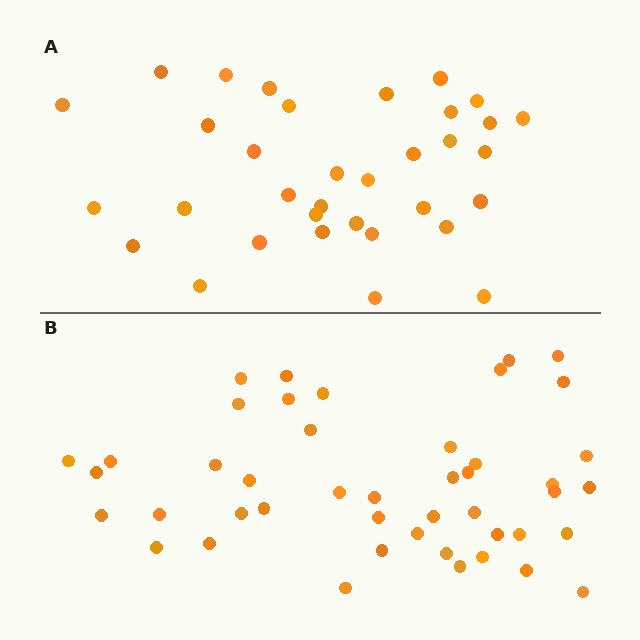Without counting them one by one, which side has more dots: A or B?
Region B (the bottom region) has more dots.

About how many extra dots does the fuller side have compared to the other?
Region B has roughly 12 or so more dots than region A.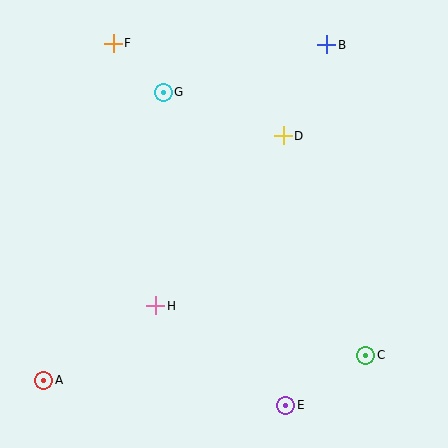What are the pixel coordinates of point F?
Point F is at (113, 43).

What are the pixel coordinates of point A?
Point A is at (44, 380).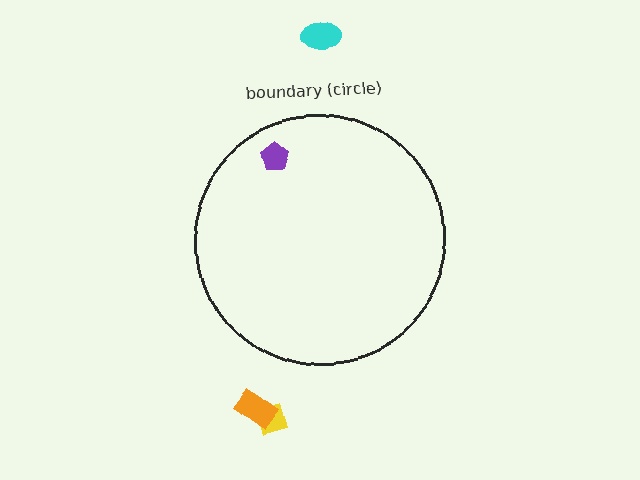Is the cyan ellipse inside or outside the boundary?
Outside.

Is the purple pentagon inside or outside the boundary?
Inside.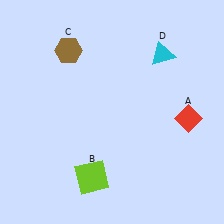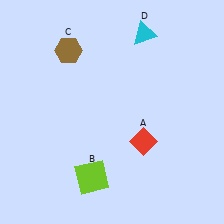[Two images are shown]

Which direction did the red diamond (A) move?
The red diamond (A) moved left.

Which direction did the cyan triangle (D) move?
The cyan triangle (D) moved up.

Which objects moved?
The objects that moved are: the red diamond (A), the cyan triangle (D).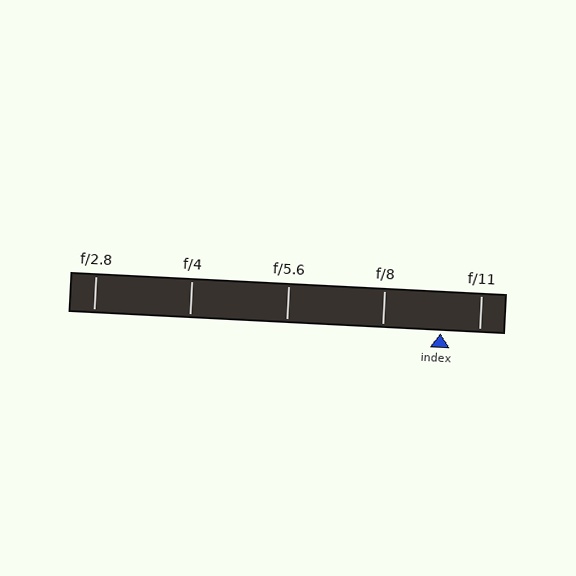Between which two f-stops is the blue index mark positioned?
The index mark is between f/8 and f/11.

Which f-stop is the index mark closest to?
The index mark is closest to f/11.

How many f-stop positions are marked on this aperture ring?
There are 5 f-stop positions marked.